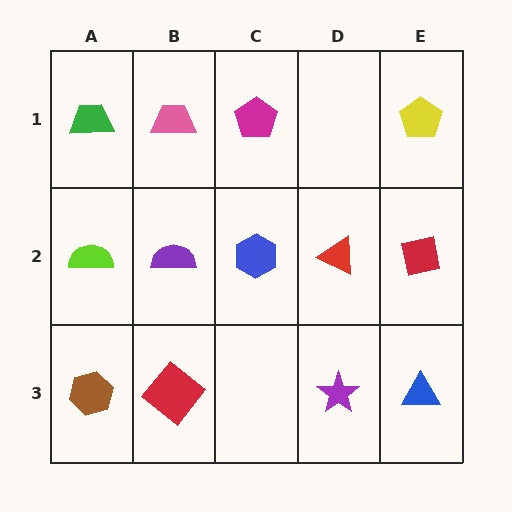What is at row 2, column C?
A blue hexagon.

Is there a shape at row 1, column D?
No, that cell is empty.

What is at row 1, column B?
A pink trapezoid.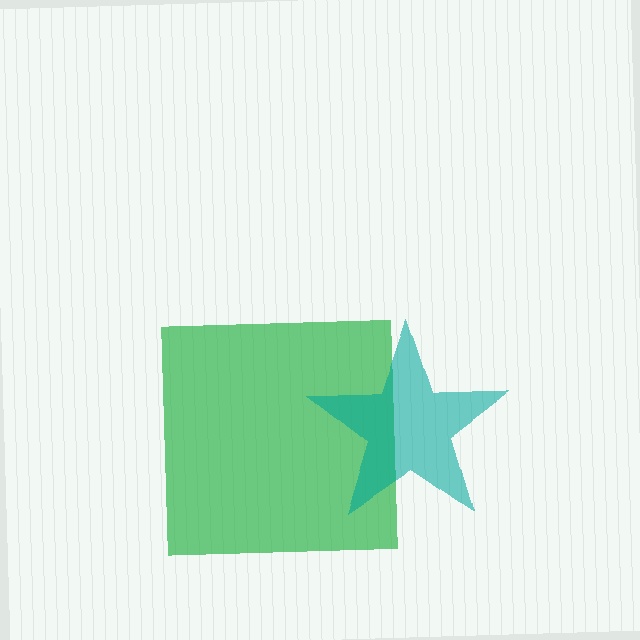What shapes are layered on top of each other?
The layered shapes are: a green square, a teal star.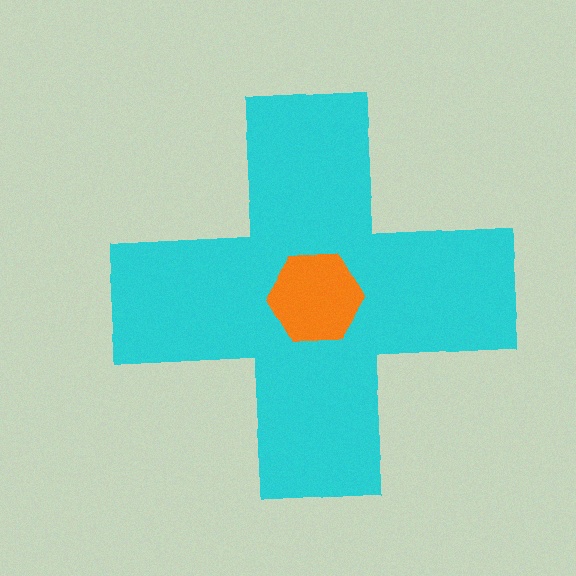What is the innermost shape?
The orange hexagon.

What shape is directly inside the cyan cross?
The orange hexagon.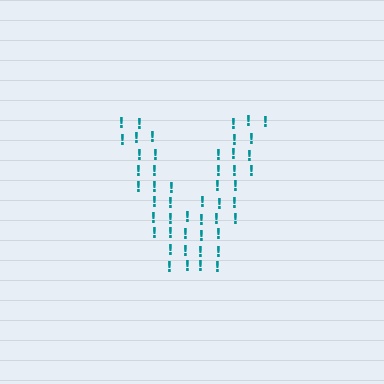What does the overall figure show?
The overall figure shows the letter V.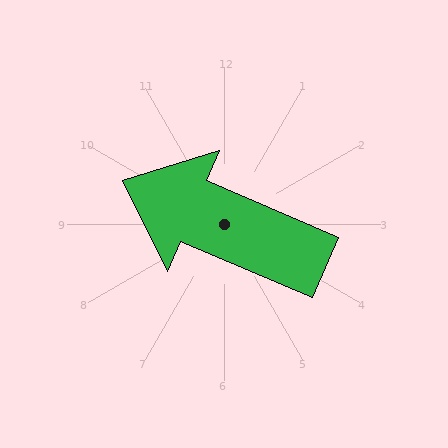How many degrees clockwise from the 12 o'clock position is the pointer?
Approximately 293 degrees.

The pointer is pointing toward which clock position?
Roughly 10 o'clock.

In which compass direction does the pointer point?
Northwest.